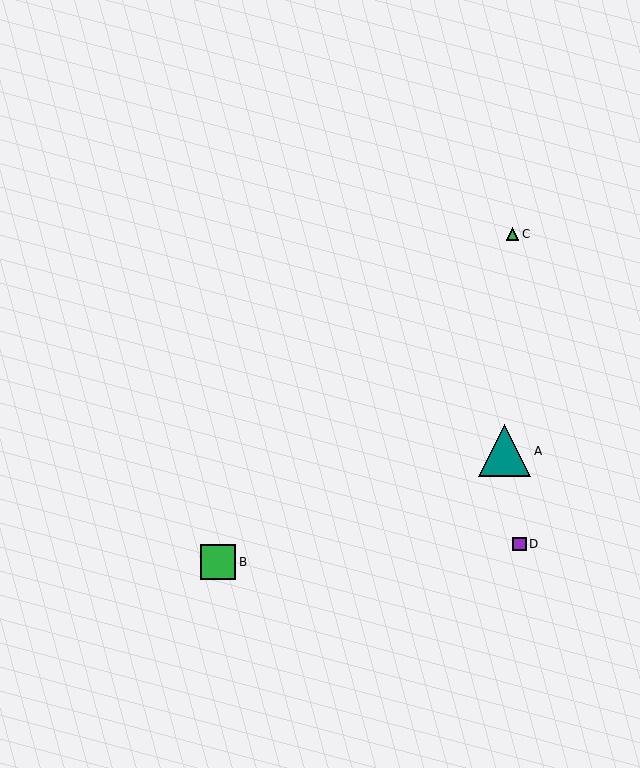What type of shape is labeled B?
Shape B is a green square.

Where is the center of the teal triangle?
The center of the teal triangle is at (505, 451).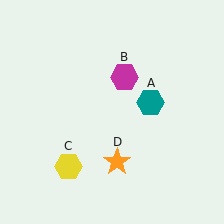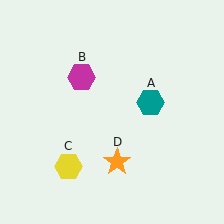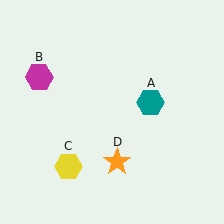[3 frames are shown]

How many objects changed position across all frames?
1 object changed position: magenta hexagon (object B).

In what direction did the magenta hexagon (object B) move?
The magenta hexagon (object B) moved left.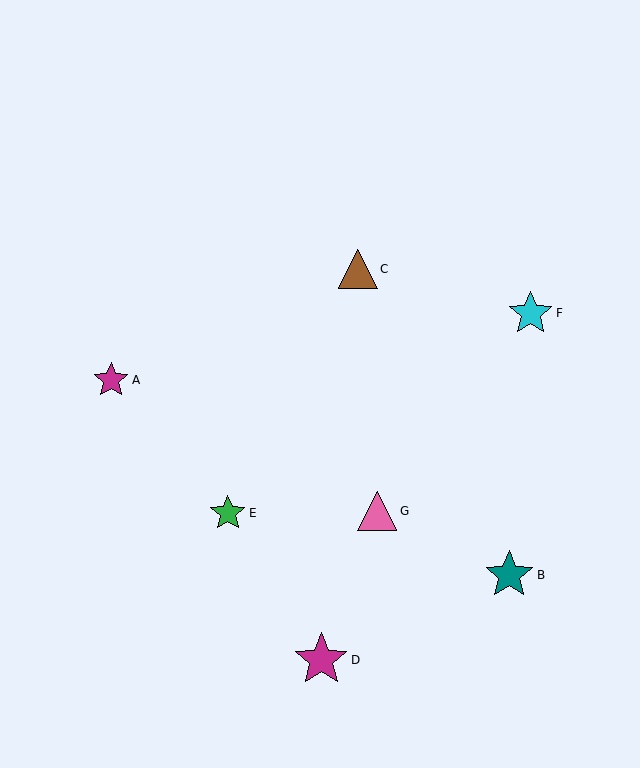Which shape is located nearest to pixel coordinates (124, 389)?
The magenta star (labeled A) at (111, 380) is nearest to that location.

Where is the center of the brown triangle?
The center of the brown triangle is at (358, 269).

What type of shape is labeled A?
Shape A is a magenta star.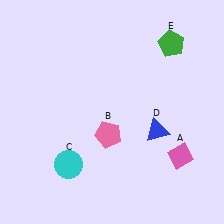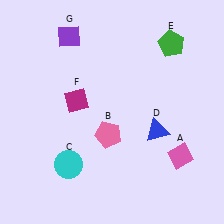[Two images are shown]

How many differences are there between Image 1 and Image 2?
There are 2 differences between the two images.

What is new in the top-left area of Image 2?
A purple diamond (G) was added in the top-left area of Image 2.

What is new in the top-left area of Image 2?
A magenta diamond (F) was added in the top-left area of Image 2.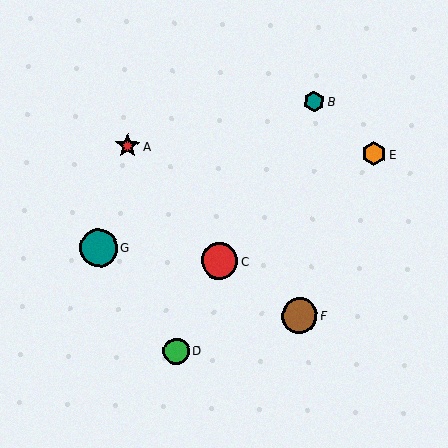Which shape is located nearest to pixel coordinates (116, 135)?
The red star (labeled A) at (128, 146) is nearest to that location.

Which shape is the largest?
The teal circle (labeled G) is the largest.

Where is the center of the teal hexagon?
The center of the teal hexagon is at (314, 101).